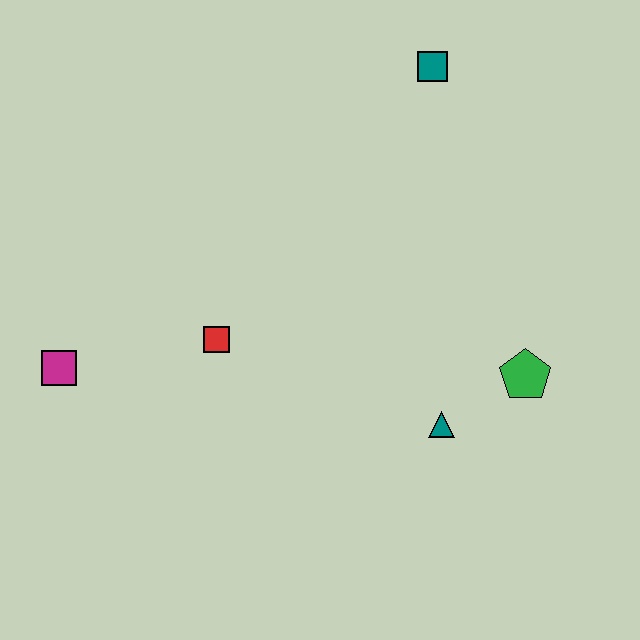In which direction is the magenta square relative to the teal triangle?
The magenta square is to the left of the teal triangle.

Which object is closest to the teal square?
The green pentagon is closest to the teal square.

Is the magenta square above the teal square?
No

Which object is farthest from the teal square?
The magenta square is farthest from the teal square.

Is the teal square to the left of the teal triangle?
Yes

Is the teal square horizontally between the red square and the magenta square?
No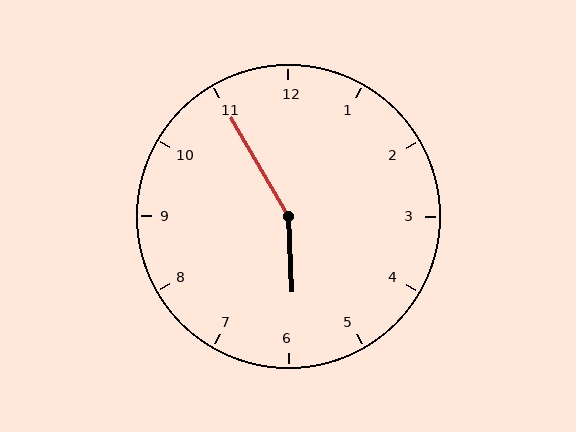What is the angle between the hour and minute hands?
Approximately 152 degrees.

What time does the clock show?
5:55.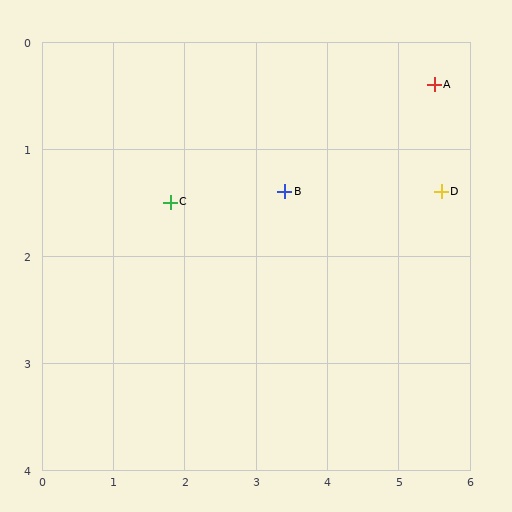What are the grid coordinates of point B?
Point B is at approximately (3.4, 1.4).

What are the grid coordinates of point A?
Point A is at approximately (5.5, 0.4).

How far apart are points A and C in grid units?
Points A and C are about 3.9 grid units apart.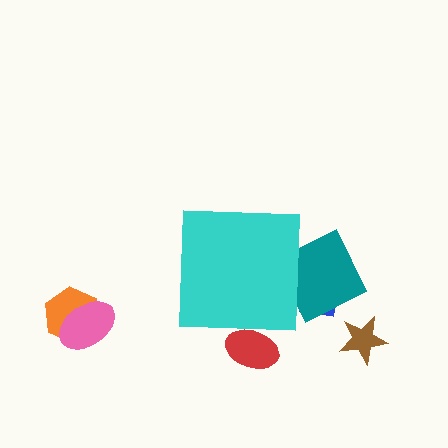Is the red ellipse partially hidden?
Yes, the red ellipse is partially hidden behind the cyan square.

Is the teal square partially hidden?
Yes, the teal square is partially hidden behind the cyan square.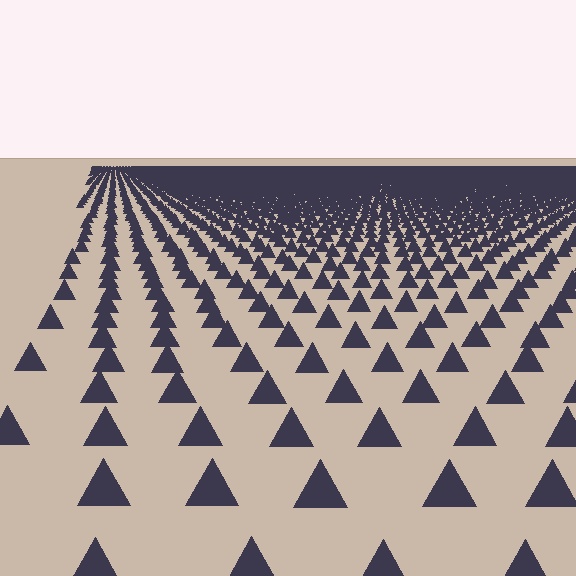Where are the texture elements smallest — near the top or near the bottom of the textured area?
Near the top.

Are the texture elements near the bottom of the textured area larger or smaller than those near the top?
Larger. Near the bottom, elements are closer to the viewer and appear at a bigger on-screen size.